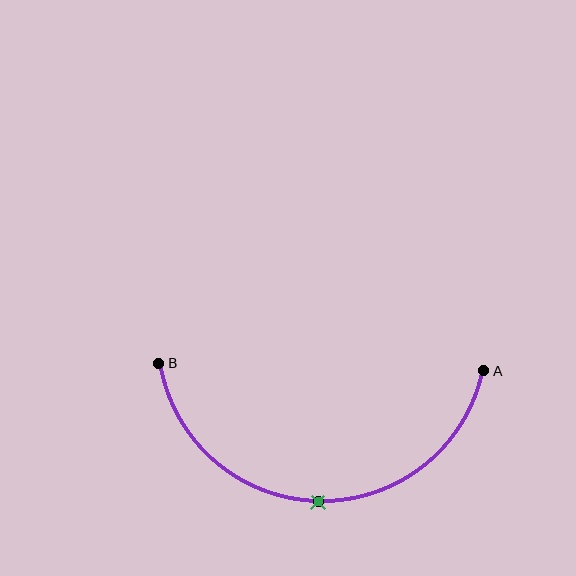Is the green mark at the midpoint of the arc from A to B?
Yes. The green mark lies on the arc at equal arc-length from both A and B — it is the arc midpoint.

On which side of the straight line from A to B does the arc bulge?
The arc bulges below the straight line connecting A and B.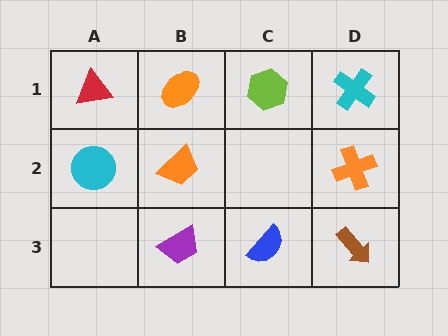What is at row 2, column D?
An orange cross.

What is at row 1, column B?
An orange ellipse.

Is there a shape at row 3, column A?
No, that cell is empty.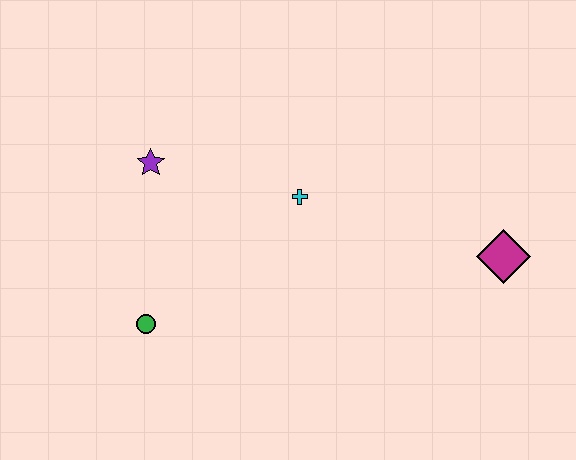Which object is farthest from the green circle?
The magenta diamond is farthest from the green circle.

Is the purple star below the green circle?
No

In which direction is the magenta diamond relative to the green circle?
The magenta diamond is to the right of the green circle.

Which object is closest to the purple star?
The cyan cross is closest to the purple star.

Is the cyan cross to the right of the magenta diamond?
No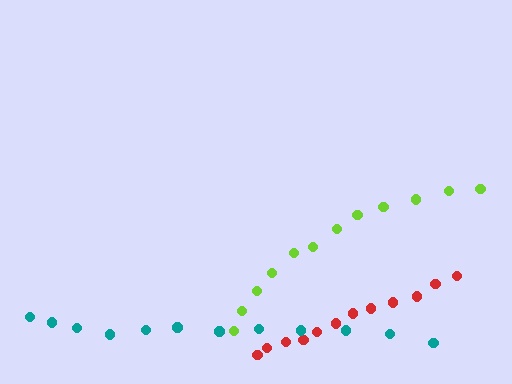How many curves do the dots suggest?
There are 3 distinct paths.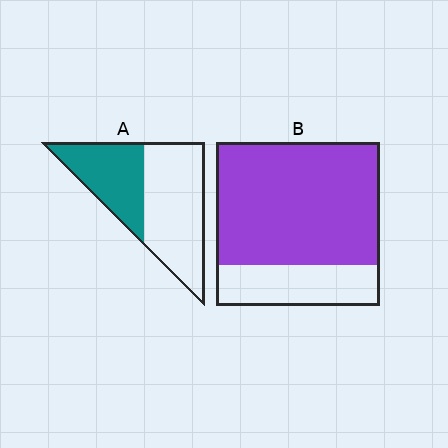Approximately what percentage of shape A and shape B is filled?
A is approximately 40% and B is approximately 75%.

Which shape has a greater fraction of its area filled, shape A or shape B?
Shape B.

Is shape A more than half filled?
No.